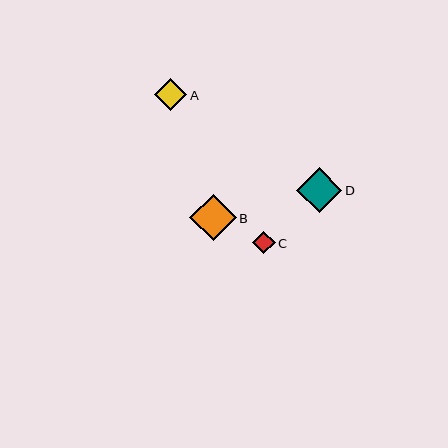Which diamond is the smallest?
Diamond C is the smallest with a size of approximately 22 pixels.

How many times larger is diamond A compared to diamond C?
Diamond A is approximately 1.4 times the size of diamond C.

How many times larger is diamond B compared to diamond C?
Diamond B is approximately 2.1 times the size of diamond C.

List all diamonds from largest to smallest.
From largest to smallest: B, D, A, C.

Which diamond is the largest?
Diamond B is the largest with a size of approximately 47 pixels.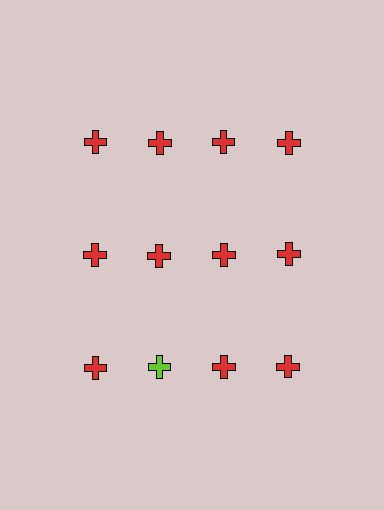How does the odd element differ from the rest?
It has a different color: lime instead of red.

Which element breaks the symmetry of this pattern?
The lime cross in the third row, second from left column breaks the symmetry. All other shapes are red crosses.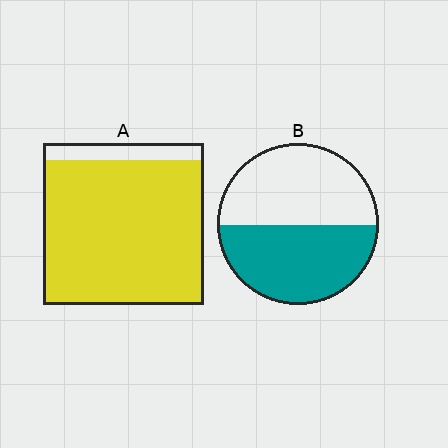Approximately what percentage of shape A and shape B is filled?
A is approximately 90% and B is approximately 50%.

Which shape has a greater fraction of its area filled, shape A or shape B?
Shape A.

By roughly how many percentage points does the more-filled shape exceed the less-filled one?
By roughly 40 percentage points (A over B).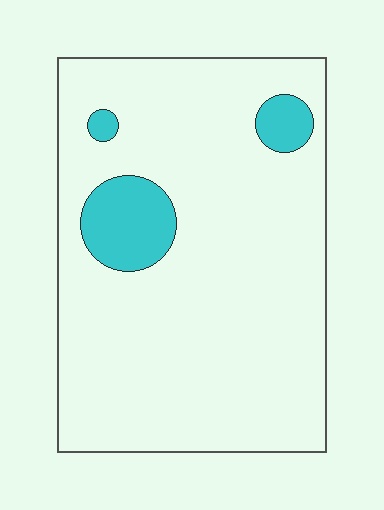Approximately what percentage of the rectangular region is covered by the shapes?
Approximately 10%.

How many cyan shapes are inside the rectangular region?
3.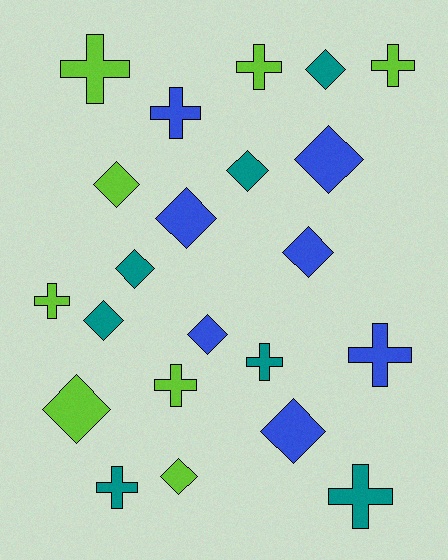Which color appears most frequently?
Lime, with 8 objects.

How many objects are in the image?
There are 22 objects.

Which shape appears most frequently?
Diamond, with 12 objects.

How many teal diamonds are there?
There are 4 teal diamonds.